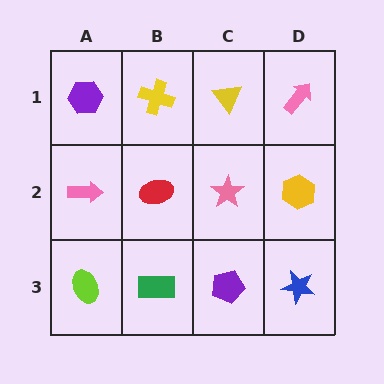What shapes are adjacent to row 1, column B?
A red ellipse (row 2, column B), a purple hexagon (row 1, column A), a yellow triangle (row 1, column C).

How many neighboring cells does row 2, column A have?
3.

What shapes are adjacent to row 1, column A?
A pink arrow (row 2, column A), a yellow cross (row 1, column B).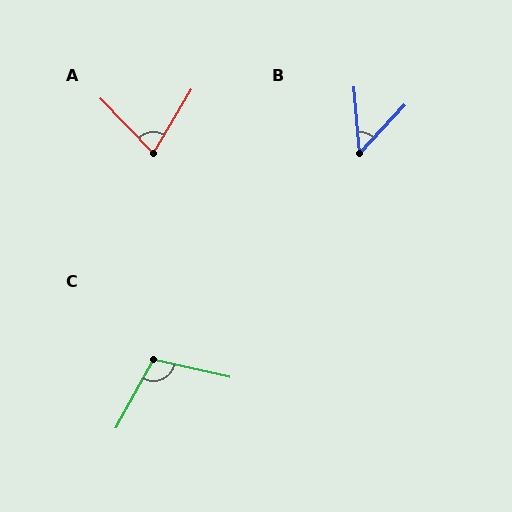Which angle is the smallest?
B, at approximately 48 degrees.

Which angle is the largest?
C, at approximately 105 degrees.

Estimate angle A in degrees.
Approximately 75 degrees.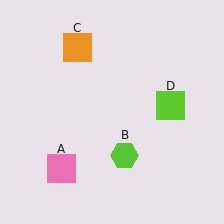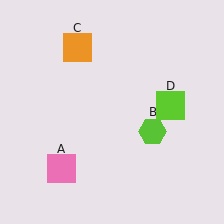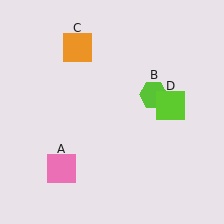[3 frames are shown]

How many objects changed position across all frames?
1 object changed position: lime hexagon (object B).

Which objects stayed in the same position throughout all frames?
Pink square (object A) and orange square (object C) and lime square (object D) remained stationary.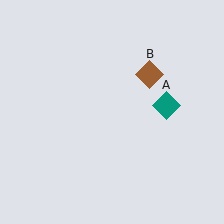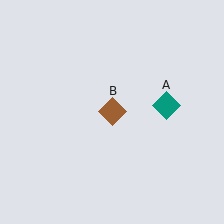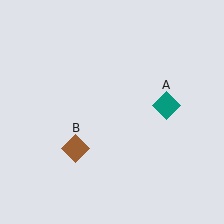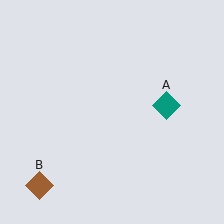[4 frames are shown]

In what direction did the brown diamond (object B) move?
The brown diamond (object B) moved down and to the left.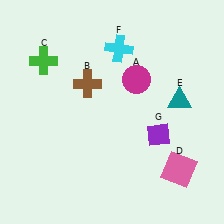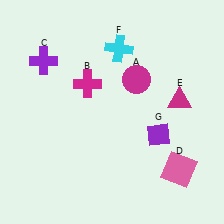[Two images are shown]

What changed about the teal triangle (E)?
In Image 1, E is teal. In Image 2, it changed to magenta.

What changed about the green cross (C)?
In Image 1, C is green. In Image 2, it changed to purple.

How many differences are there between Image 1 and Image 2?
There are 3 differences between the two images.